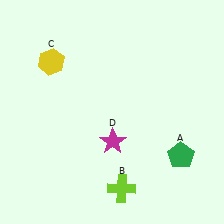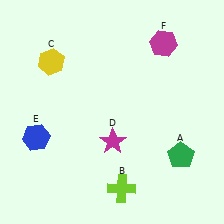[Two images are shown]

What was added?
A blue hexagon (E), a magenta hexagon (F) were added in Image 2.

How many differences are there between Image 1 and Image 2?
There are 2 differences between the two images.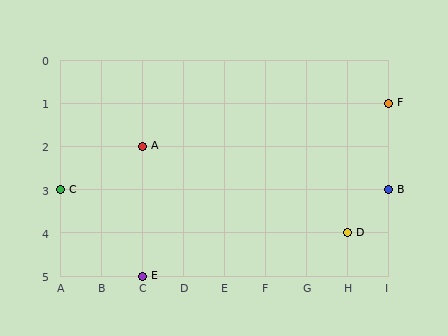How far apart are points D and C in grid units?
Points D and C are 7 columns and 1 row apart (about 7.1 grid units diagonally).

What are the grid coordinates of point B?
Point B is at grid coordinates (I, 3).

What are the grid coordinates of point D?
Point D is at grid coordinates (H, 4).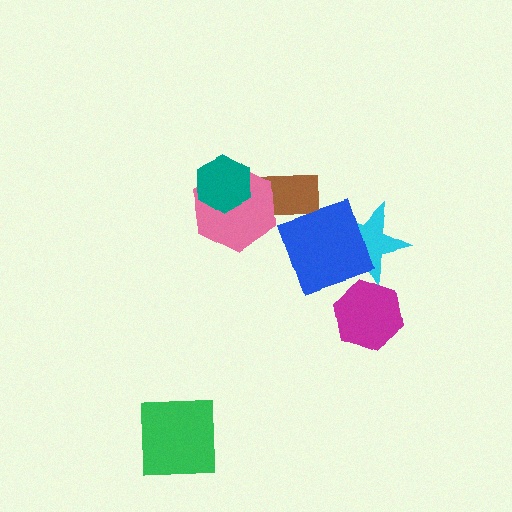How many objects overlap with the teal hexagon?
1 object overlaps with the teal hexagon.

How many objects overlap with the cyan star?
2 objects overlap with the cyan star.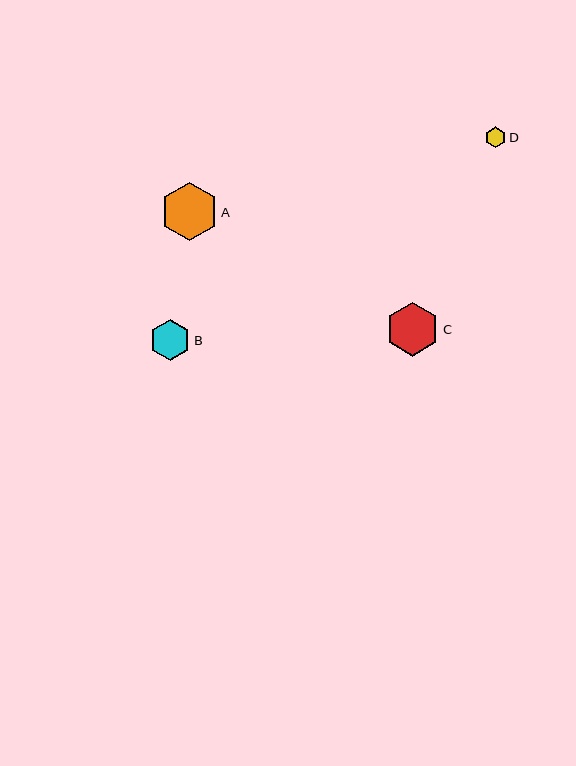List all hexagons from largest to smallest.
From largest to smallest: A, C, B, D.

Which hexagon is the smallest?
Hexagon D is the smallest with a size of approximately 21 pixels.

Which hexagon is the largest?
Hexagon A is the largest with a size of approximately 58 pixels.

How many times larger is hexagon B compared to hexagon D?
Hexagon B is approximately 2.0 times the size of hexagon D.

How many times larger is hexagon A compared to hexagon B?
Hexagon A is approximately 1.4 times the size of hexagon B.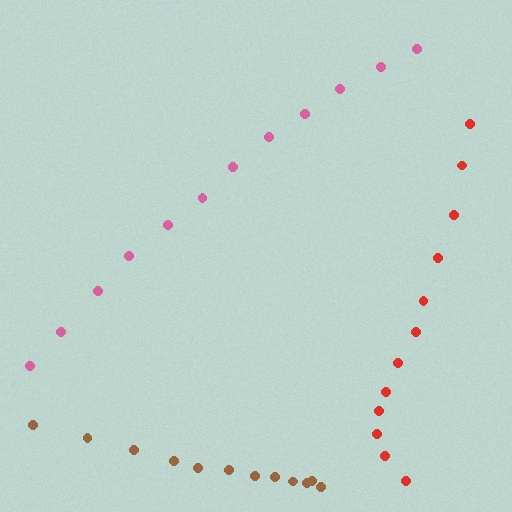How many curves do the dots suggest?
There are 3 distinct paths.